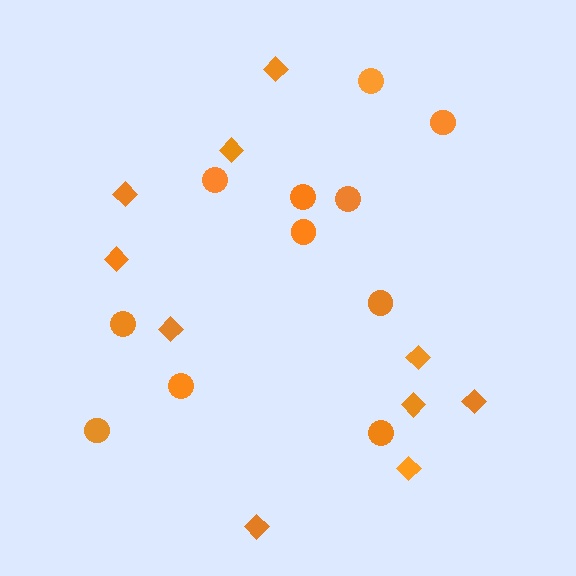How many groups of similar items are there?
There are 2 groups: one group of circles (11) and one group of diamonds (10).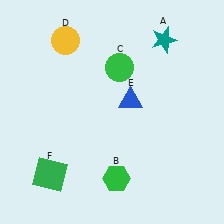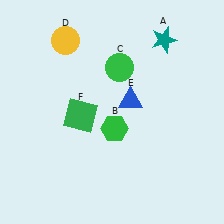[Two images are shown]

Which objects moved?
The objects that moved are: the green hexagon (B), the green square (F).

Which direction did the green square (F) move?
The green square (F) moved up.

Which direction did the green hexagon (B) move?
The green hexagon (B) moved up.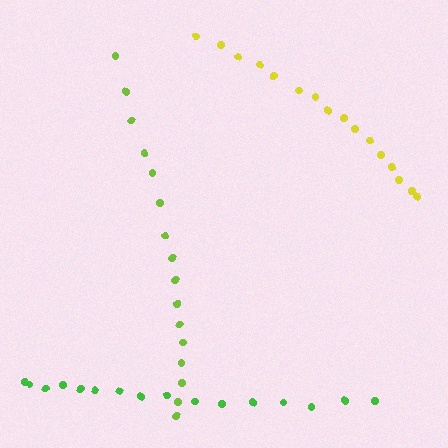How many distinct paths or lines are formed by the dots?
There are 3 distinct paths.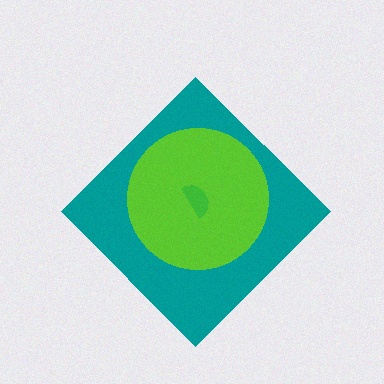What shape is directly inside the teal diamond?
The lime circle.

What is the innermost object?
The green semicircle.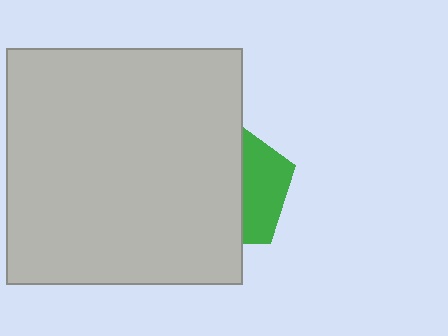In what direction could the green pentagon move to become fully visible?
The green pentagon could move right. That would shift it out from behind the light gray square entirely.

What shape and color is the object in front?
The object in front is a light gray square.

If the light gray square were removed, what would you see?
You would see the complete green pentagon.